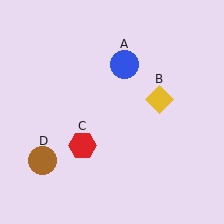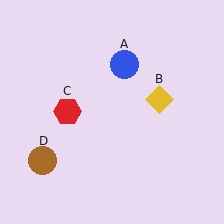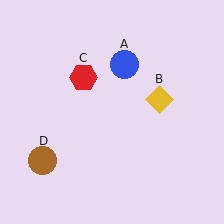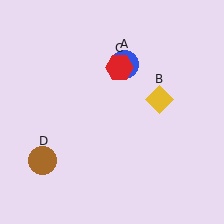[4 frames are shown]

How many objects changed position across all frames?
1 object changed position: red hexagon (object C).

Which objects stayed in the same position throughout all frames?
Blue circle (object A) and yellow diamond (object B) and brown circle (object D) remained stationary.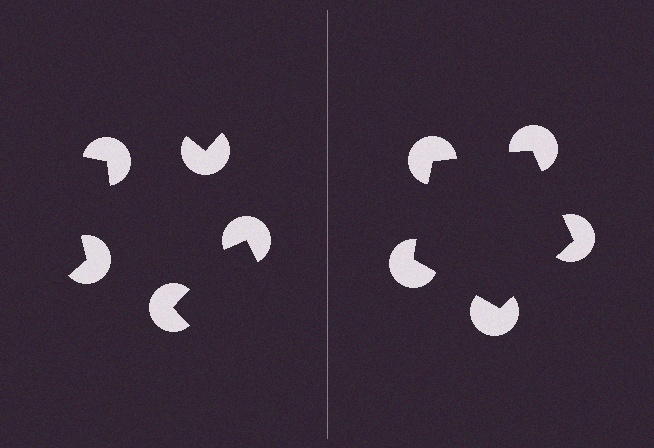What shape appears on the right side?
An illusory pentagon.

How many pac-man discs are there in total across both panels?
10 — 5 on each side.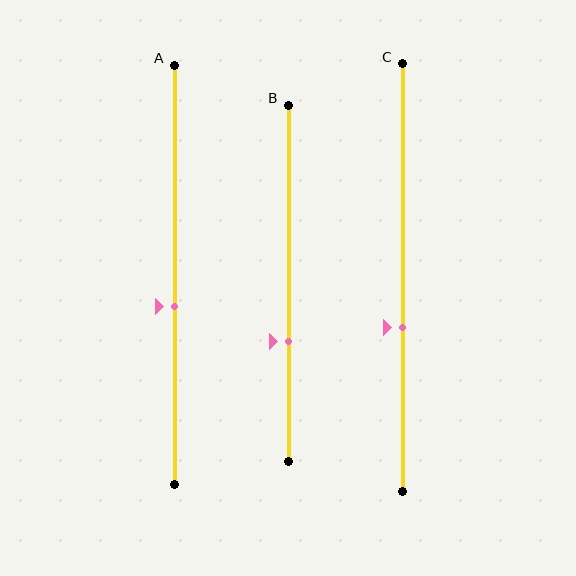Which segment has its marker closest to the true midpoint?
Segment A has its marker closest to the true midpoint.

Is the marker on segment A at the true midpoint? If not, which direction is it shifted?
No, the marker on segment A is shifted downward by about 8% of the segment length.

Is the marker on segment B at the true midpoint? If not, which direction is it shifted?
No, the marker on segment B is shifted downward by about 16% of the segment length.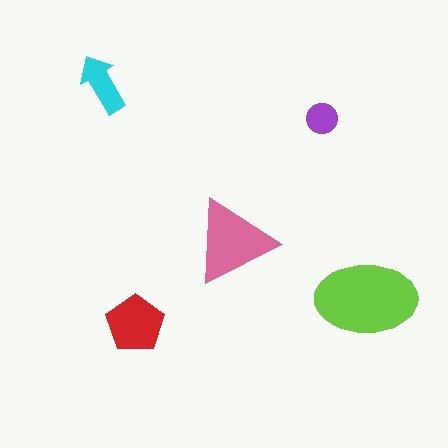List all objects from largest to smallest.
The lime ellipse, the pink triangle, the red pentagon, the cyan arrow, the purple circle.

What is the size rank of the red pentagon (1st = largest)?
3rd.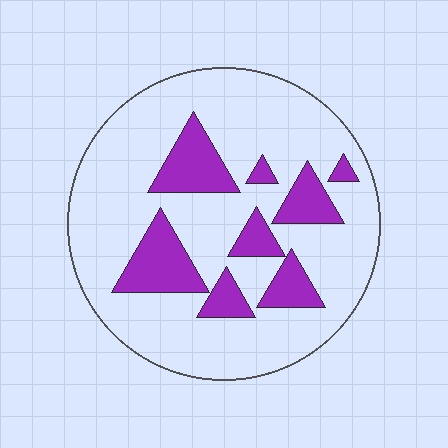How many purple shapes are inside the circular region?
8.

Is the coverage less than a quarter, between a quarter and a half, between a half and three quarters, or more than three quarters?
Less than a quarter.